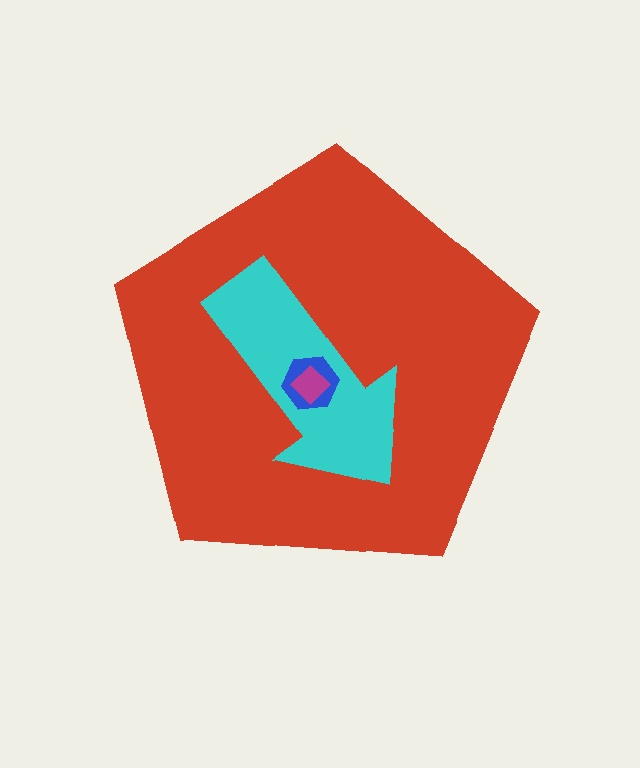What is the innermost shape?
The magenta diamond.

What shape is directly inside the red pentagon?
The cyan arrow.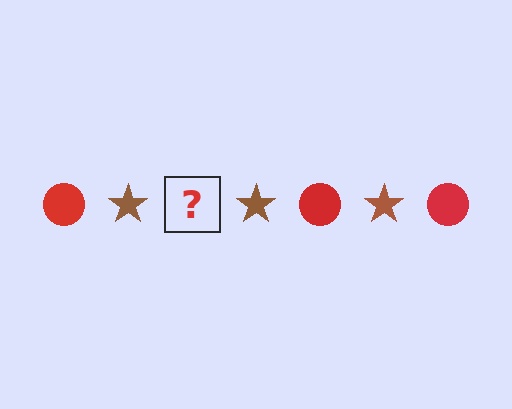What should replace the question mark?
The question mark should be replaced with a red circle.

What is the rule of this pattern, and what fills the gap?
The rule is that the pattern alternates between red circle and brown star. The gap should be filled with a red circle.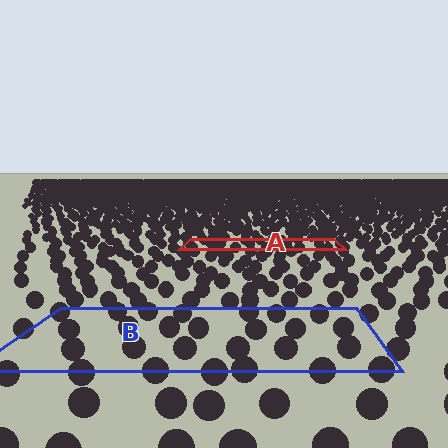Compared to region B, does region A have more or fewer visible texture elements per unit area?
Region A has more texture elements per unit area — they are packed more densely because it is farther away.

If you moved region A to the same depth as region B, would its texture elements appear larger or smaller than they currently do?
They would appear larger. At a closer depth, the same texture elements are projected at a bigger on-screen size.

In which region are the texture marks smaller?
The texture marks are smaller in region A, because it is farther away.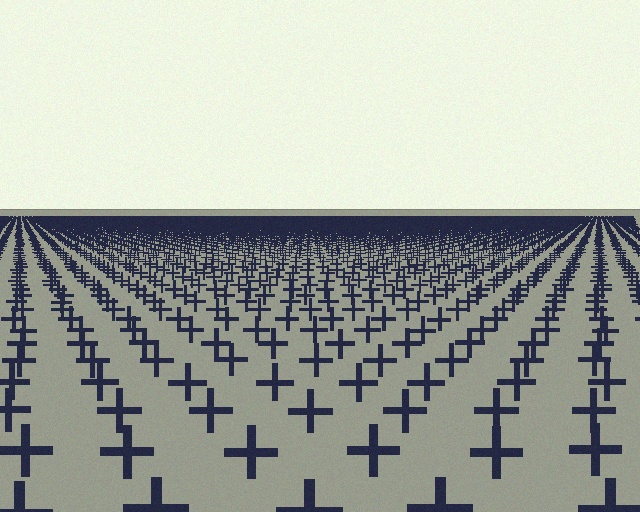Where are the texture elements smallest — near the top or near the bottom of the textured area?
Near the top.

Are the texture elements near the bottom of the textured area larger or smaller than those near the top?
Larger. Near the bottom, elements are closer to the viewer and appear at a bigger on-screen size.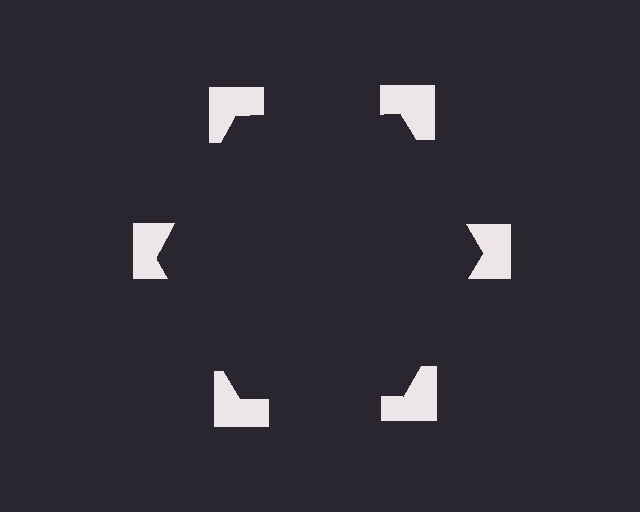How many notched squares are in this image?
There are 6 — one at each vertex of the illusory hexagon.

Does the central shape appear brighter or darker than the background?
It typically appears slightly darker than the background, even though no actual brightness change is drawn.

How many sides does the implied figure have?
6 sides.